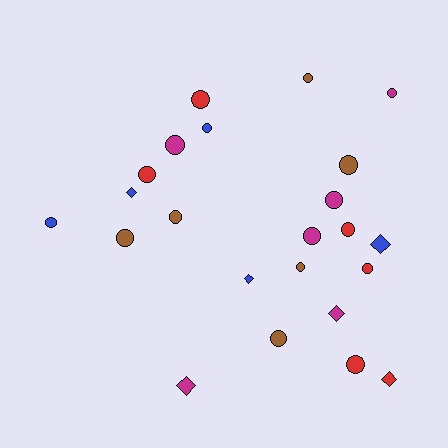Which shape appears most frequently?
Circle, with 17 objects.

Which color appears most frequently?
Brown, with 6 objects.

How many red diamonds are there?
There is 1 red diamond.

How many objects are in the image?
There are 23 objects.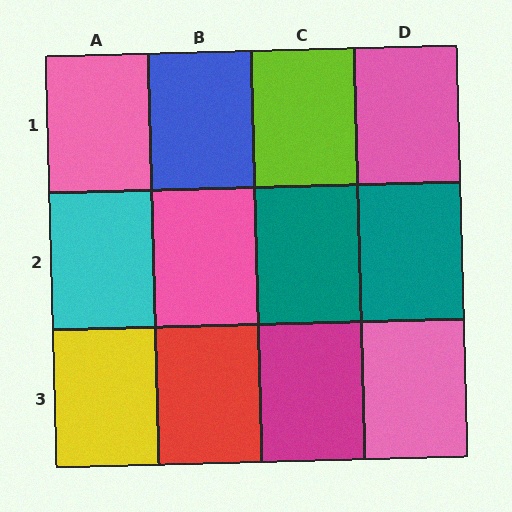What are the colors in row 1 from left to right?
Pink, blue, lime, pink.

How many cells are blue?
1 cell is blue.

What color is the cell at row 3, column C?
Magenta.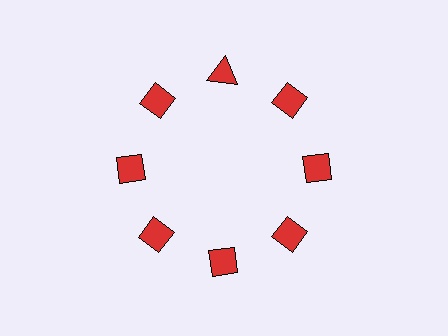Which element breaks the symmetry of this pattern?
The red triangle at roughly the 12 o'clock position breaks the symmetry. All other shapes are red diamonds.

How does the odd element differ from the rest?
It has a different shape: triangle instead of diamond.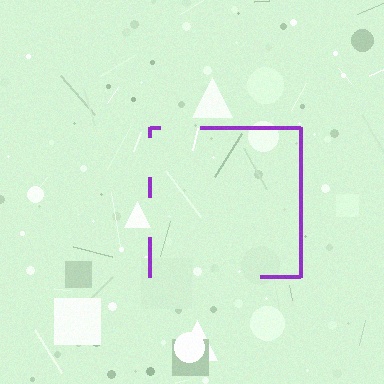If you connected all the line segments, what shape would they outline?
They would outline a square.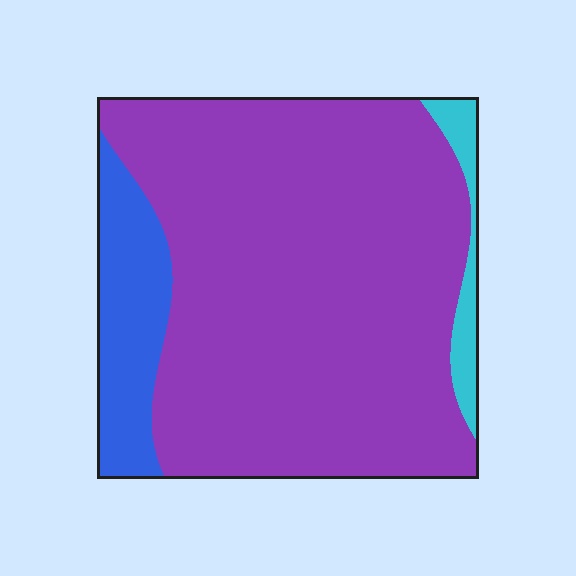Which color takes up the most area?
Purple, at roughly 80%.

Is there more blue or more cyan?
Blue.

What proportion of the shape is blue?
Blue takes up about one eighth (1/8) of the shape.